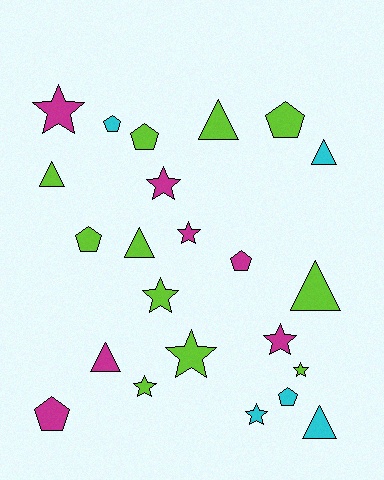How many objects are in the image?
There are 23 objects.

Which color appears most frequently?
Lime, with 11 objects.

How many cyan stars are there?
There is 1 cyan star.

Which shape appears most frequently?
Star, with 9 objects.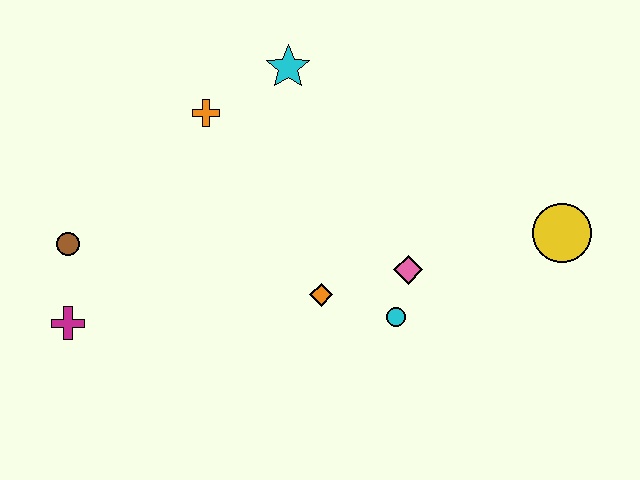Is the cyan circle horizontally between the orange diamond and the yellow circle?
Yes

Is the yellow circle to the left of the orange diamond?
No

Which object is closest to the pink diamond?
The cyan circle is closest to the pink diamond.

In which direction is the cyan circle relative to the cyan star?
The cyan circle is below the cyan star.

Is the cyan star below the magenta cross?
No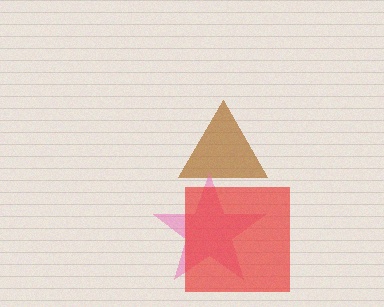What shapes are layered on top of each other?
The layered shapes are: a brown triangle, a pink star, a red square.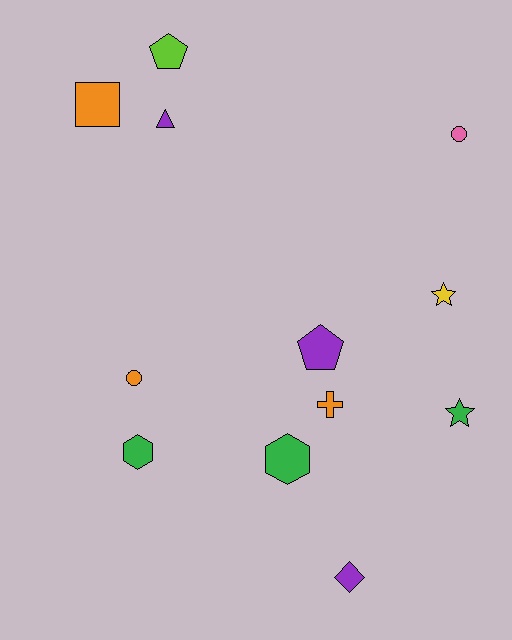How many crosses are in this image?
There is 1 cross.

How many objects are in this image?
There are 12 objects.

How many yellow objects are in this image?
There is 1 yellow object.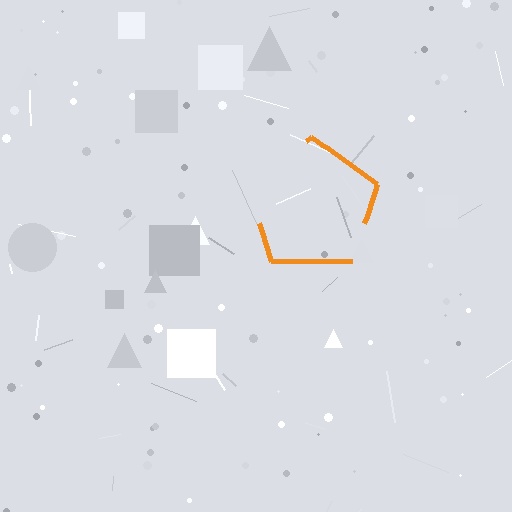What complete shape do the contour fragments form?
The contour fragments form a pentagon.